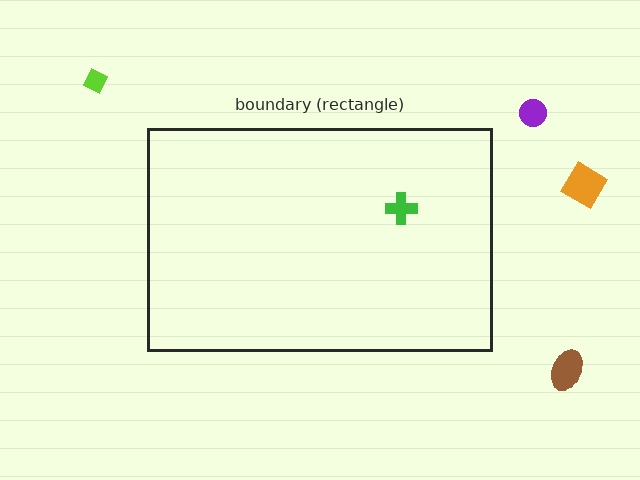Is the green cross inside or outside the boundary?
Inside.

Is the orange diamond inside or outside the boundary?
Outside.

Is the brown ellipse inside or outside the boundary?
Outside.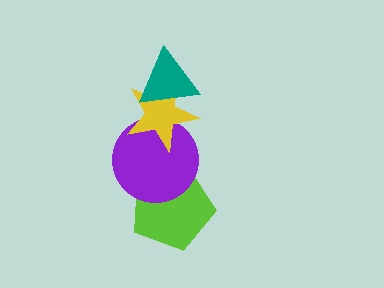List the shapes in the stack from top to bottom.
From top to bottom: the teal triangle, the yellow star, the purple circle, the lime pentagon.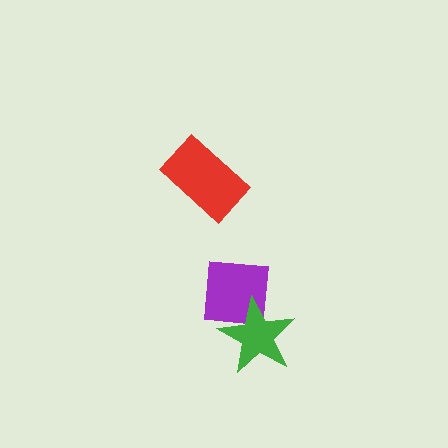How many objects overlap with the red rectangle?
0 objects overlap with the red rectangle.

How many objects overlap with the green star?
1 object overlaps with the green star.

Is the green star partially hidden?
No, no other shape covers it.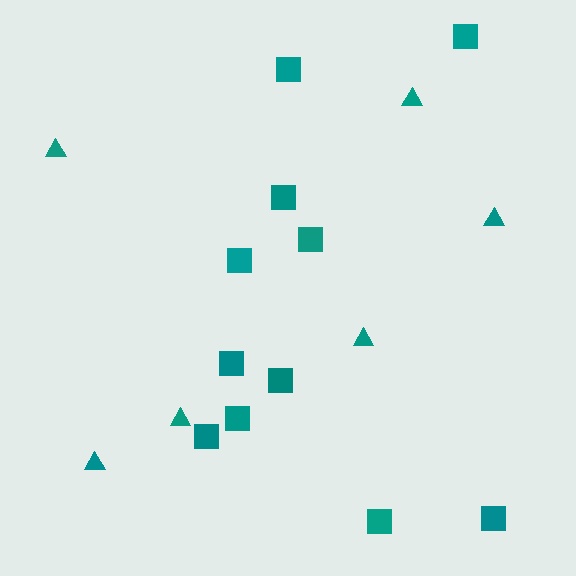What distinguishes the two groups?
There are 2 groups: one group of squares (11) and one group of triangles (6).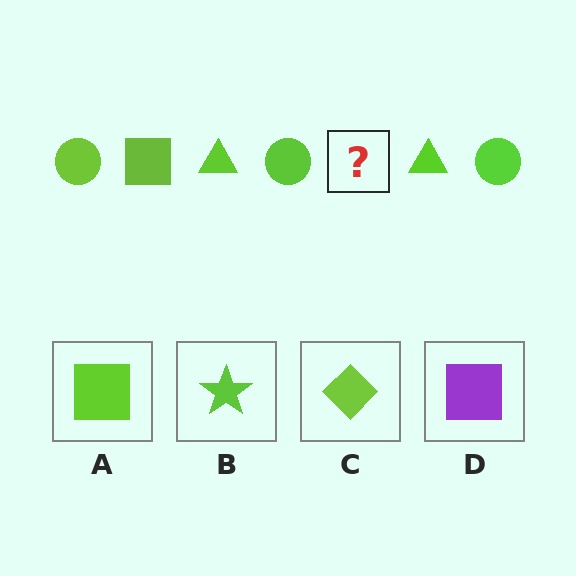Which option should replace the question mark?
Option A.